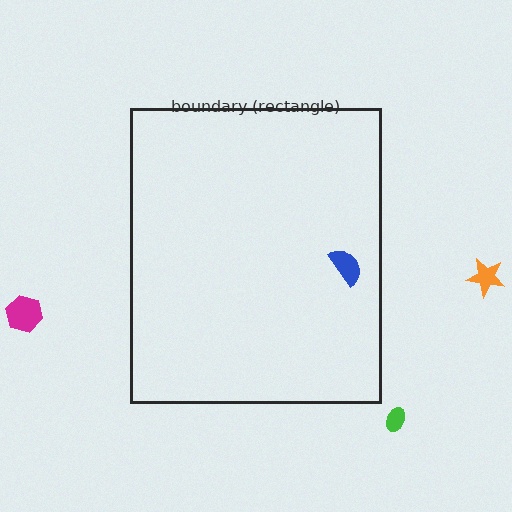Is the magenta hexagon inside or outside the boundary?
Outside.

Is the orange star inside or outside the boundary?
Outside.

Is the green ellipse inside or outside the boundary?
Outside.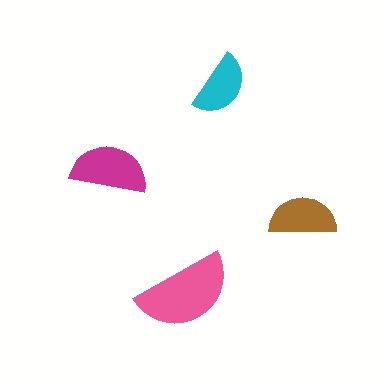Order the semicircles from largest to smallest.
the pink one, the magenta one, the brown one, the cyan one.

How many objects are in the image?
There are 4 objects in the image.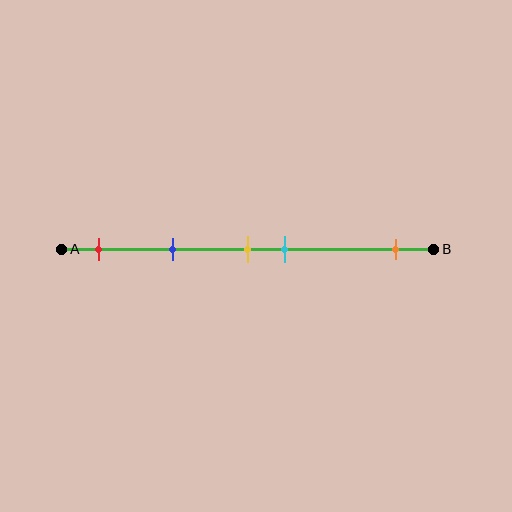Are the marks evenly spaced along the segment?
No, the marks are not evenly spaced.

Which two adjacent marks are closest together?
The yellow and cyan marks are the closest adjacent pair.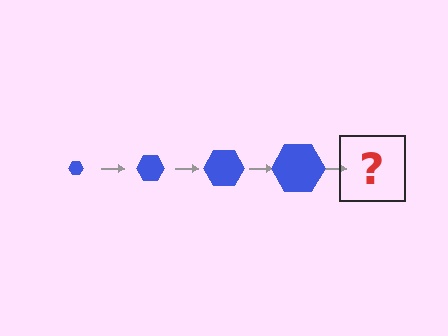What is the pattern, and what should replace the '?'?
The pattern is that the hexagon gets progressively larger each step. The '?' should be a blue hexagon, larger than the previous one.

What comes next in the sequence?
The next element should be a blue hexagon, larger than the previous one.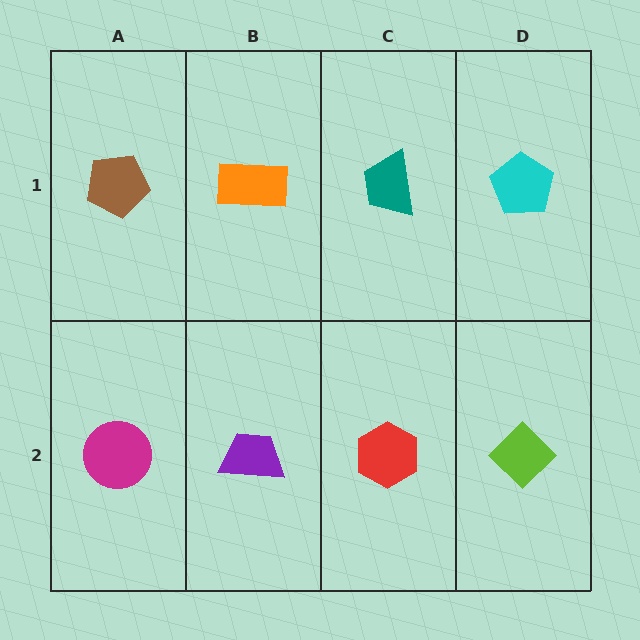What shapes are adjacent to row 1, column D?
A lime diamond (row 2, column D), a teal trapezoid (row 1, column C).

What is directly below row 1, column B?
A purple trapezoid.